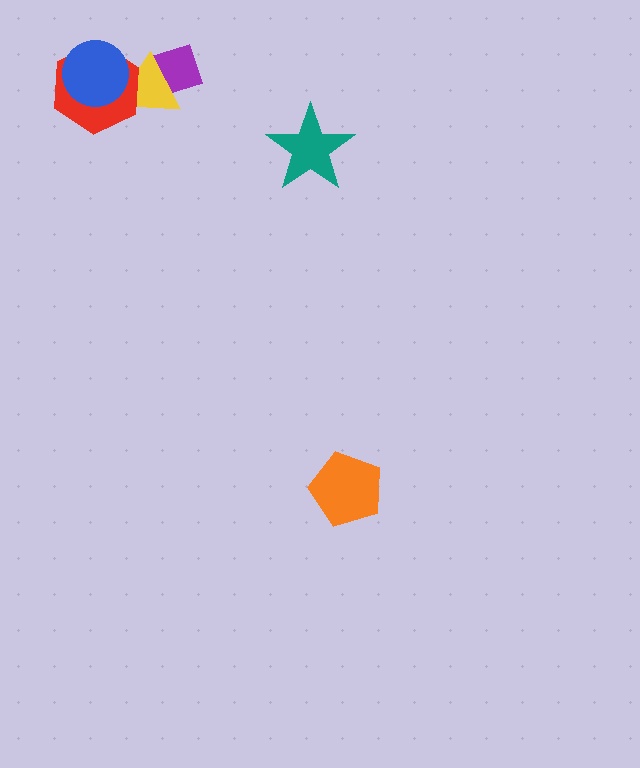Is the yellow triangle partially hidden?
Yes, it is partially covered by another shape.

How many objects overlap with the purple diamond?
1 object overlaps with the purple diamond.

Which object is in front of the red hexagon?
The blue circle is in front of the red hexagon.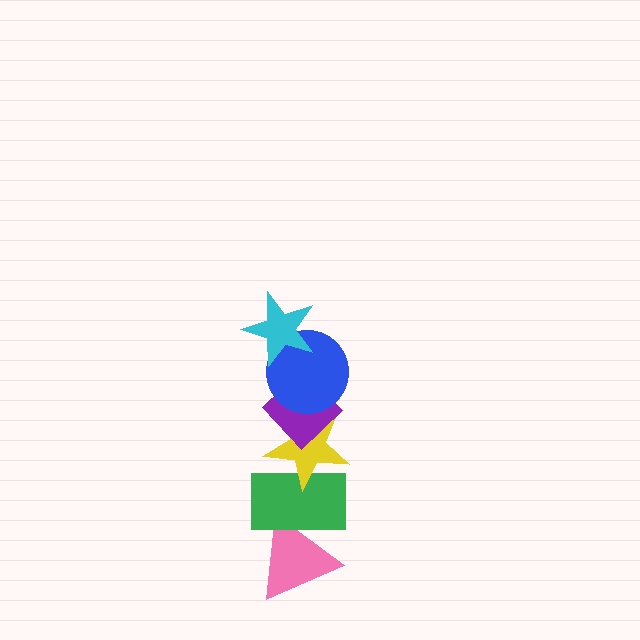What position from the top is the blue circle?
The blue circle is 2nd from the top.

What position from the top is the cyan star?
The cyan star is 1st from the top.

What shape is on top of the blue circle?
The cyan star is on top of the blue circle.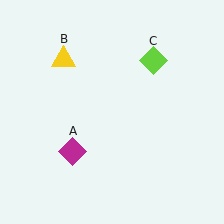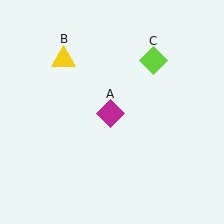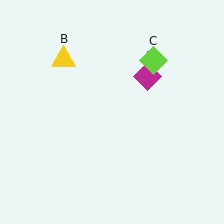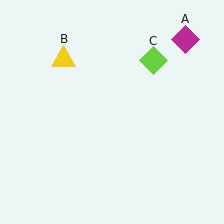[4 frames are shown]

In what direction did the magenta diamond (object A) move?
The magenta diamond (object A) moved up and to the right.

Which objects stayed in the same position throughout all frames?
Yellow triangle (object B) and lime diamond (object C) remained stationary.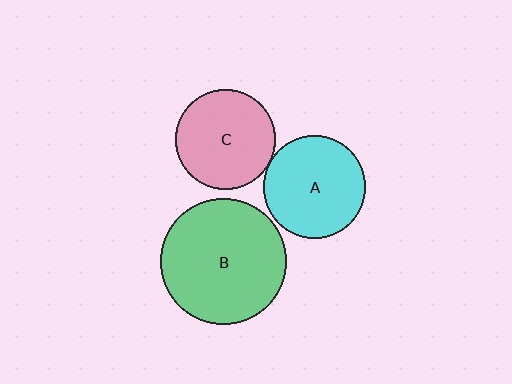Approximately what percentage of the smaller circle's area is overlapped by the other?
Approximately 5%.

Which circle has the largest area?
Circle B (green).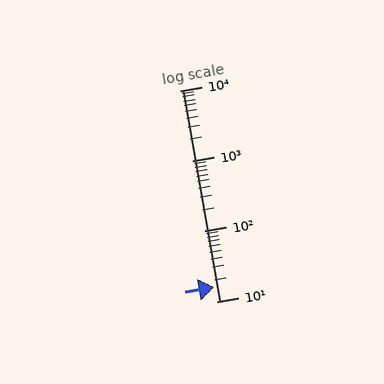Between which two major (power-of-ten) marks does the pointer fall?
The pointer is between 10 and 100.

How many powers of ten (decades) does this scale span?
The scale spans 3 decades, from 10 to 10000.